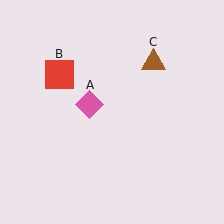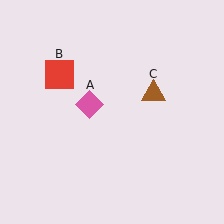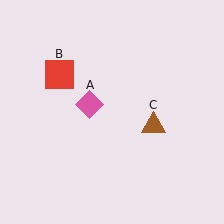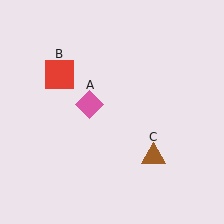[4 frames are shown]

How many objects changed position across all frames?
1 object changed position: brown triangle (object C).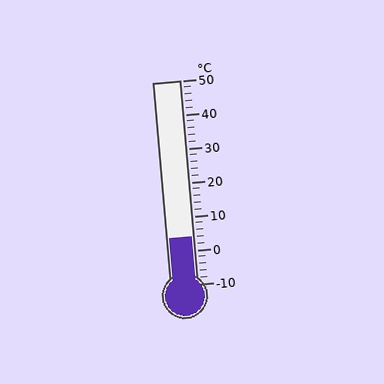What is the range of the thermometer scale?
The thermometer scale ranges from -10°C to 50°C.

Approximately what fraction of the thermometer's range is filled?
The thermometer is filled to approximately 25% of its range.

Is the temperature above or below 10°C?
The temperature is below 10°C.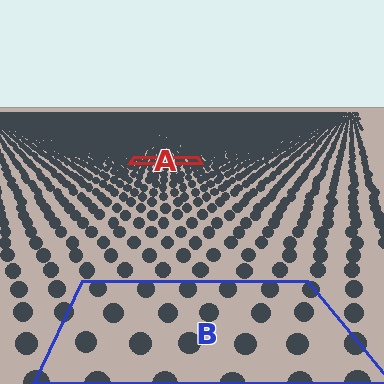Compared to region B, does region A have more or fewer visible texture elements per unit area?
Region A has more texture elements per unit area — they are packed more densely because it is farther away.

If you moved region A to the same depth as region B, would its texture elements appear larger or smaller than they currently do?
They would appear larger. At a closer depth, the same texture elements are projected at a bigger on-screen size.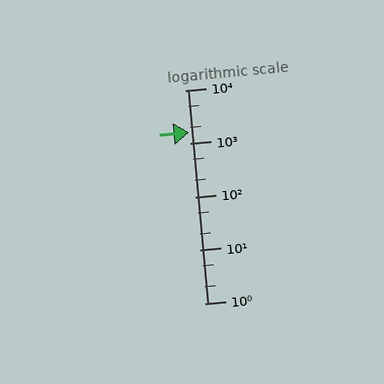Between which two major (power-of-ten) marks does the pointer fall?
The pointer is between 1000 and 10000.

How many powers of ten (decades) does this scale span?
The scale spans 4 decades, from 1 to 10000.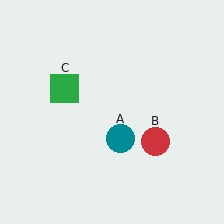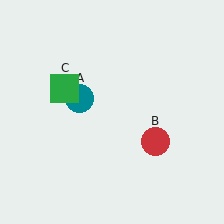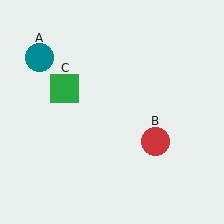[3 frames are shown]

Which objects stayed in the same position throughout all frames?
Red circle (object B) and green square (object C) remained stationary.